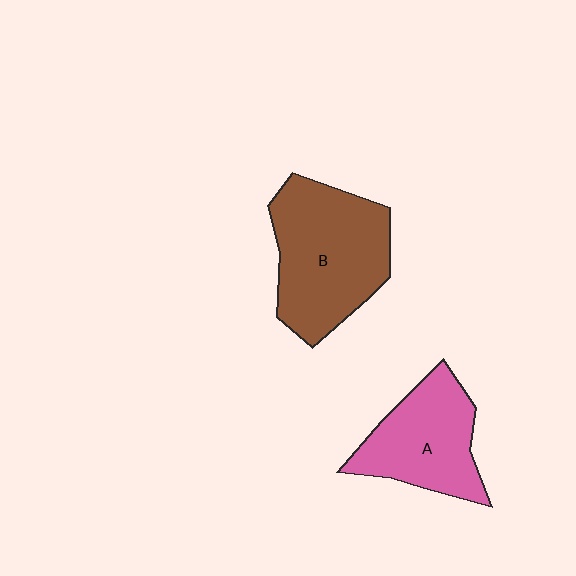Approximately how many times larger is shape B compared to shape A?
Approximately 1.3 times.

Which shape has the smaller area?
Shape A (pink).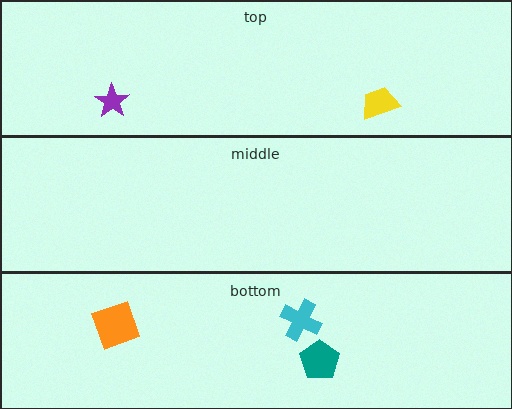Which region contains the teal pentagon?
The bottom region.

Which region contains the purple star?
The top region.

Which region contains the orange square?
The bottom region.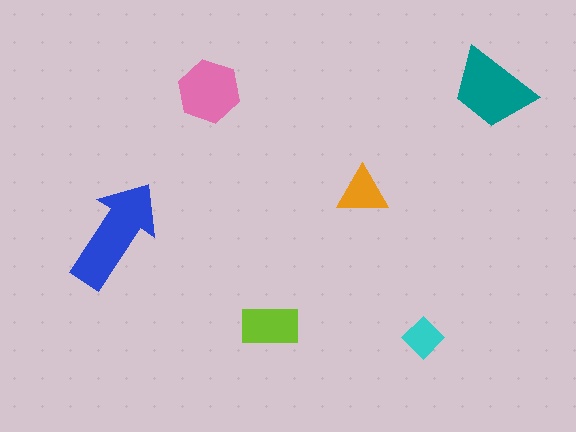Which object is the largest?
The blue arrow.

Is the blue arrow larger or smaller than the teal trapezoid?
Larger.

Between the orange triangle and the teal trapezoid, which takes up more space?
The teal trapezoid.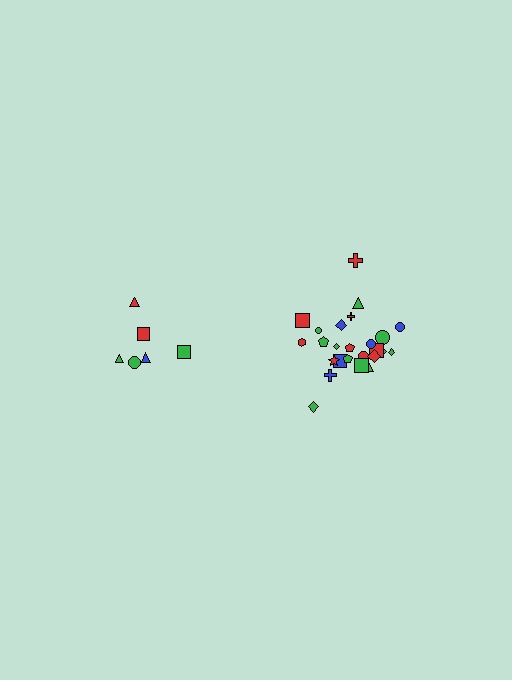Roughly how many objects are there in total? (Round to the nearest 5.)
Roughly 30 objects in total.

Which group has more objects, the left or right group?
The right group.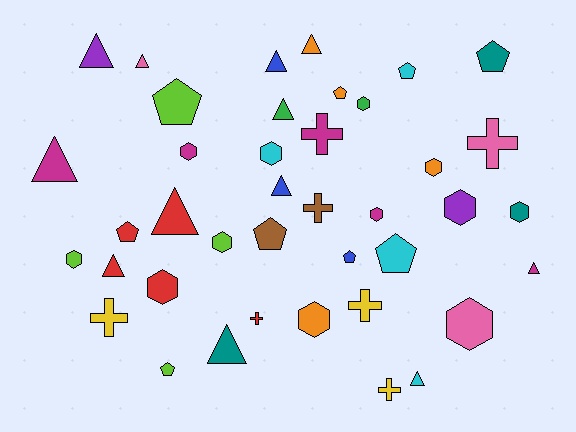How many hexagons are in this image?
There are 12 hexagons.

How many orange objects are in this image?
There are 4 orange objects.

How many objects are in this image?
There are 40 objects.